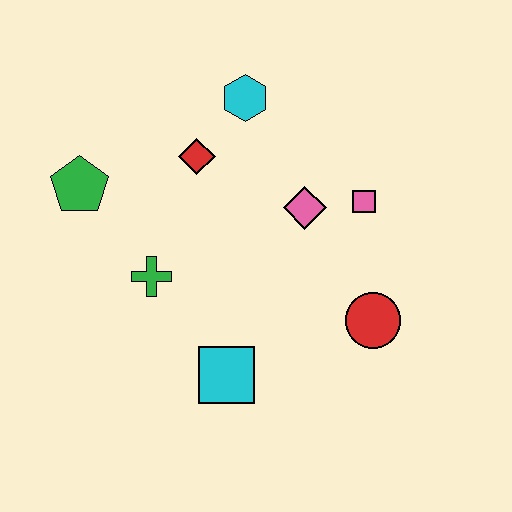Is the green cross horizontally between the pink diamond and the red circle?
No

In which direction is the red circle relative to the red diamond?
The red circle is to the right of the red diamond.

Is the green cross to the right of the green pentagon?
Yes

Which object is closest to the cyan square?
The green cross is closest to the cyan square.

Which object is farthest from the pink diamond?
The green pentagon is farthest from the pink diamond.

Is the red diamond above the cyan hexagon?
No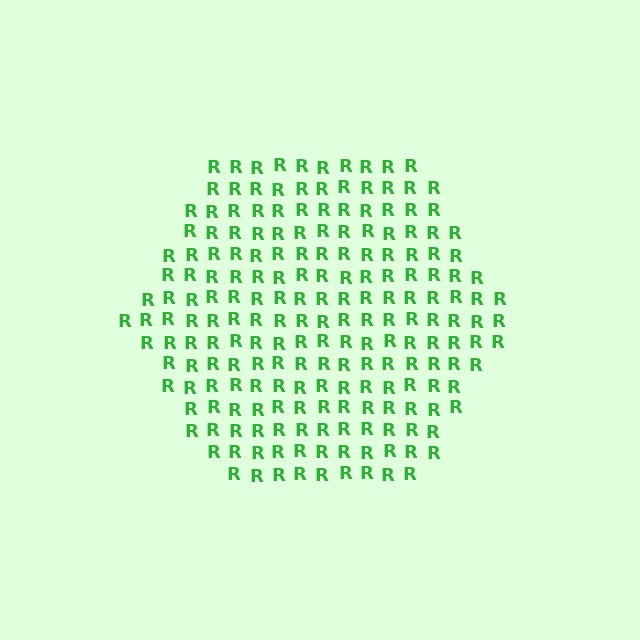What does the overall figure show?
The overall figure shows a hexagon.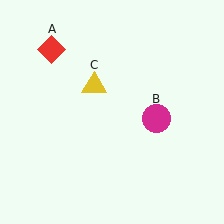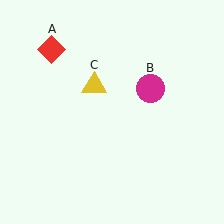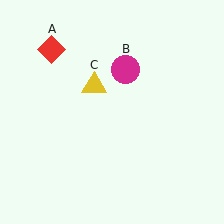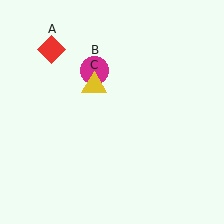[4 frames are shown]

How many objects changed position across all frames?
1 object changed position: magenta circle (object B).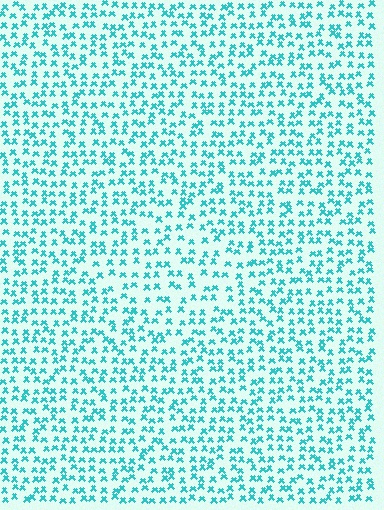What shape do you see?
I see a diamond.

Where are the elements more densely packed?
The elements are more densely packed outside the diamond boundary.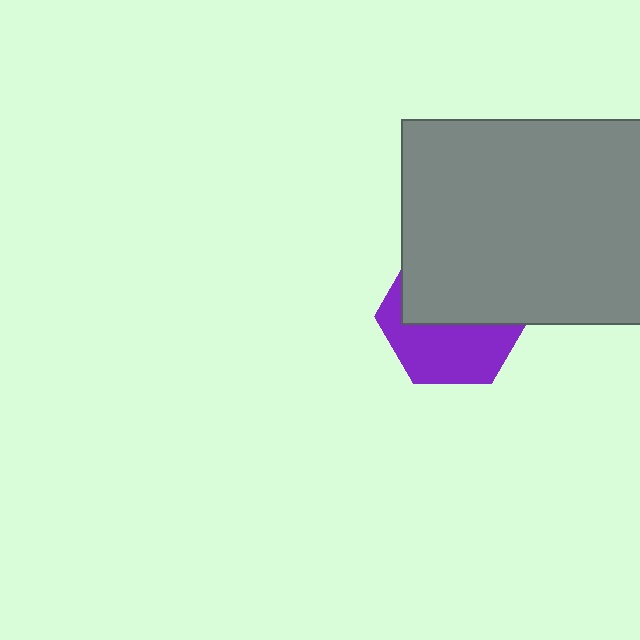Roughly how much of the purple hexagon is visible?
About half of it is visible (roughly 46%).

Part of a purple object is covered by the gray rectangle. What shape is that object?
It is a hexagon.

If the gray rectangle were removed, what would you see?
You would see the complete purple hexagon.